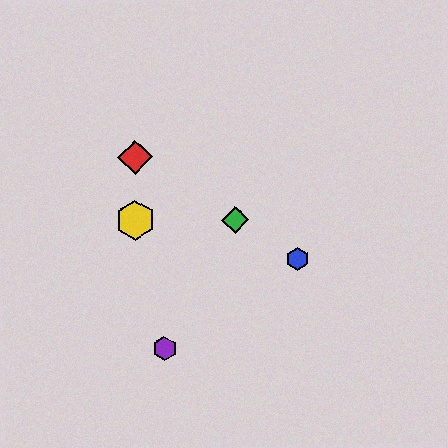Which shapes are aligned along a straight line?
The red diamond, the blue hexagon, the green diamond are aligned along a straight line.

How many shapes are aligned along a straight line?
3 shapes (the red diamond, the blue hexagon, the green diamond) are aligned along a straight line.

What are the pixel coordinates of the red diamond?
The red diamond is at (135, 157).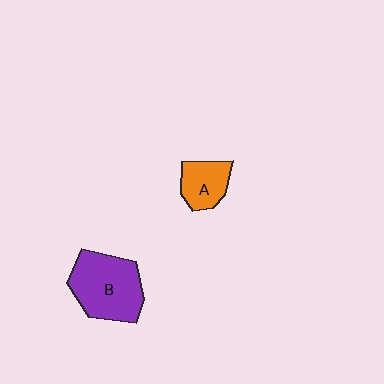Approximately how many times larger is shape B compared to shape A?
Approximately 2.0 times.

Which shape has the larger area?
Shape B (purple).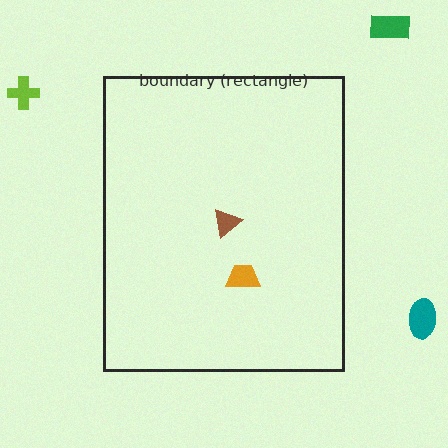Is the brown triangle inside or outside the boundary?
Inside.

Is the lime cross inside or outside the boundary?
Outside.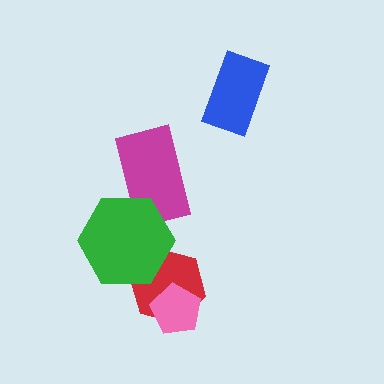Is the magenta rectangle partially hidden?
Yes, it is partially covered by another shape.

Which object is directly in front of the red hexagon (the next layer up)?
The pink pentagon is directly in front of the red hexagon.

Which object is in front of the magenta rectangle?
The green hexagon is in front of the magenta rectangle.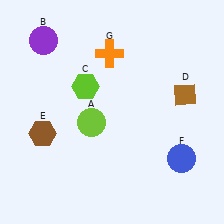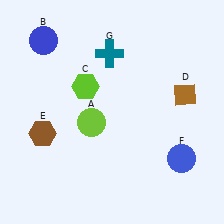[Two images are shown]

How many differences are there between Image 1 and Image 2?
There are 2 differences between the two images.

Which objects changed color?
B changed from purple to blue. G changed from orange to teal.